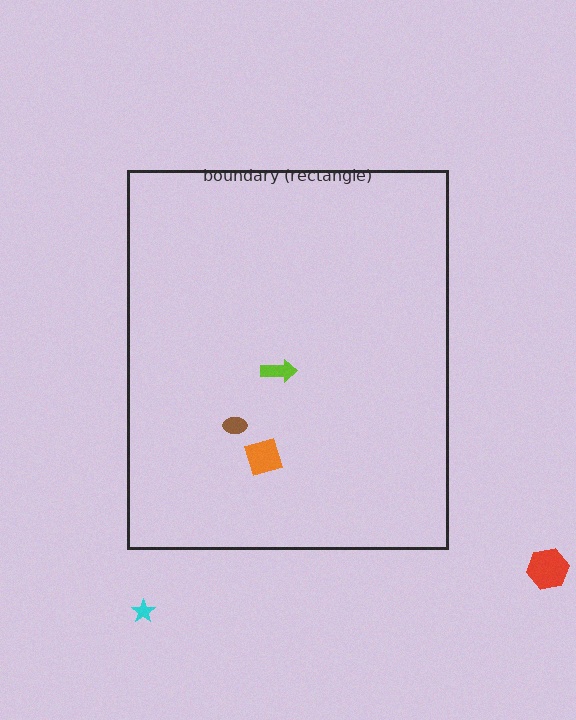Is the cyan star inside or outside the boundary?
Outside.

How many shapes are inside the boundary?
3 inside, 2 outside.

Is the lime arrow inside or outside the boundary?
Inside.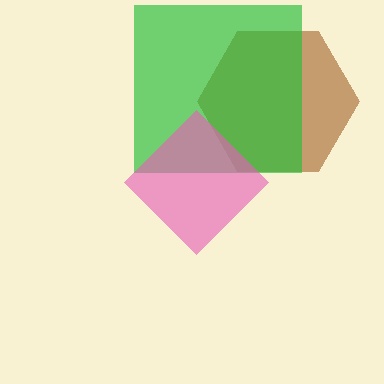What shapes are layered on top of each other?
The layered shapes are: a brown hexagon, a green square, a pink diamond.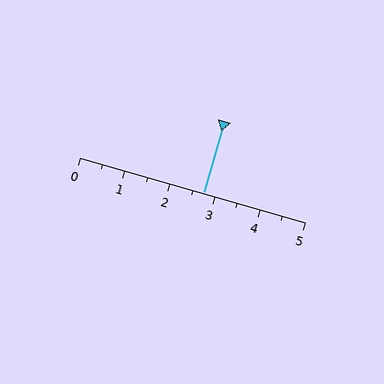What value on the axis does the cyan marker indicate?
The marker indicates approximately 2.8.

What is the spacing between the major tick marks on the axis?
The major ticks are spaced 1 apart.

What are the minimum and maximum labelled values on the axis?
The axis runs from 0 to 5.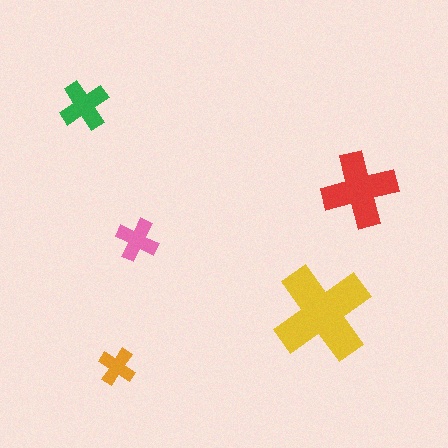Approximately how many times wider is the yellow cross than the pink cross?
About 2.5 times wider.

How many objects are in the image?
There are 5 objects in the image.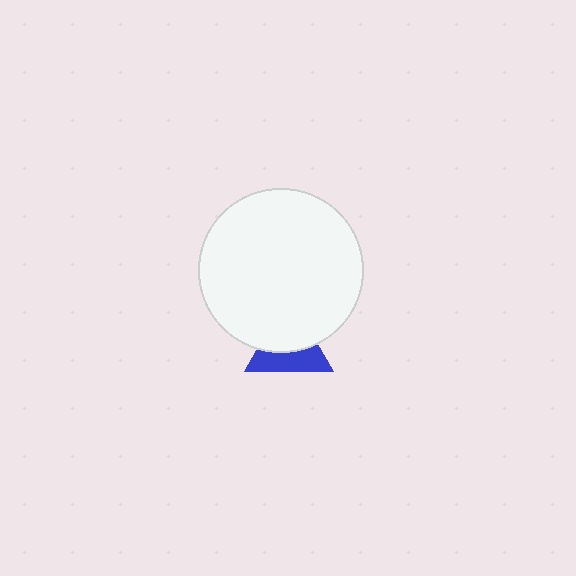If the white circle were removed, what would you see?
You would see the complete blue triangle.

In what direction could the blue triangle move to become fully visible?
The blue triangle could move down. That would shift it out from behind the white circle entirely.